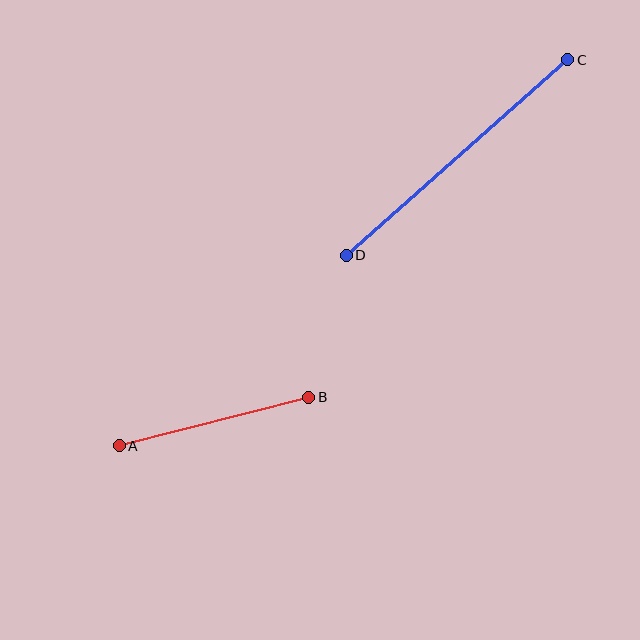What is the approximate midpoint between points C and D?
The midpoint is at approximately (457, 158) pixels.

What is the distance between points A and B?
The distance is approximately 196 pixels.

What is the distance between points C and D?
The distance is approximately 296 pixels.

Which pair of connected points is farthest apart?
Points C and D are farthest apart.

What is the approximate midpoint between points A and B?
The midpoint is at approximately (214, 422) pixels.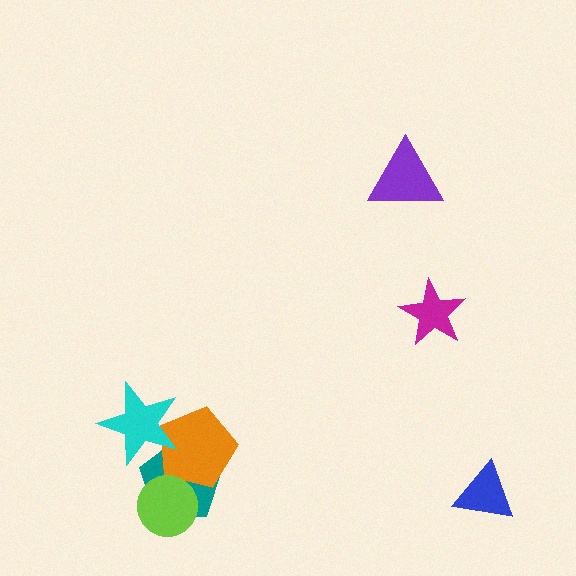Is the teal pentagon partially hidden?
Yes, it is partially covered by another shape.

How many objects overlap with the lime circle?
2 objects overlap with the lime circle.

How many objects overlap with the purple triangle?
0 objects overlap with the purple triangle.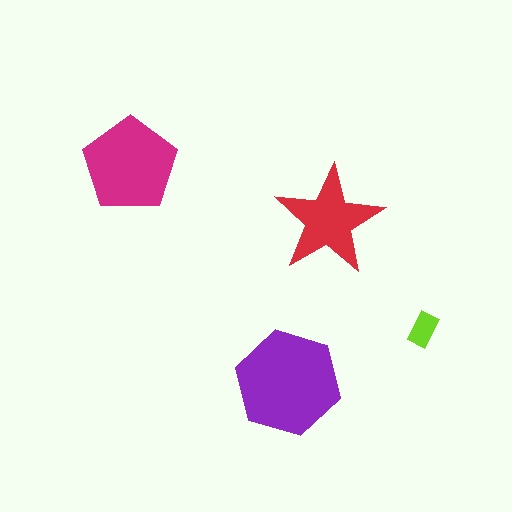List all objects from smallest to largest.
The lime rectangle, the red star, the magenta pentagon, the purple hexagon.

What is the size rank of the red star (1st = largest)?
3rd.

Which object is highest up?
The magenta pentagon is topmost.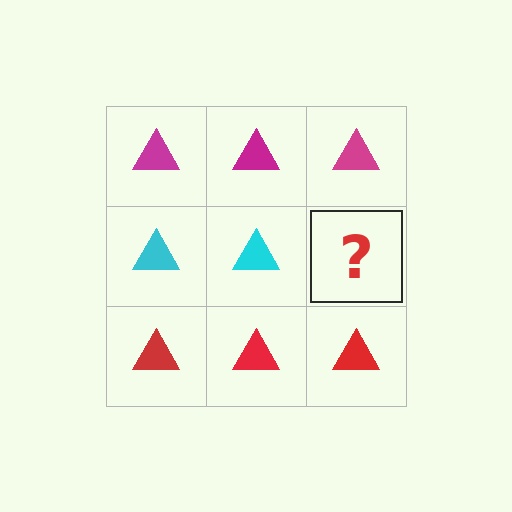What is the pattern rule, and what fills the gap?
The rule is that each row has a consistent color. The gap should be filled with a cyan triangle.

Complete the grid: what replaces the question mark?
The question mark should be replaced with a cyan triangle.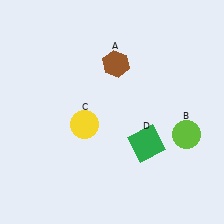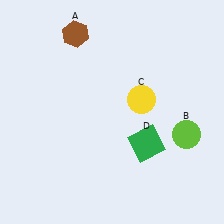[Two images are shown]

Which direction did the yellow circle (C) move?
The yellow circle (C) moved right.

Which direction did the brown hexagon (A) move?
The brown hexagon (A) moved left.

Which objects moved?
The objects that moved are: the brown hexagon (A), the yellow circle (C).